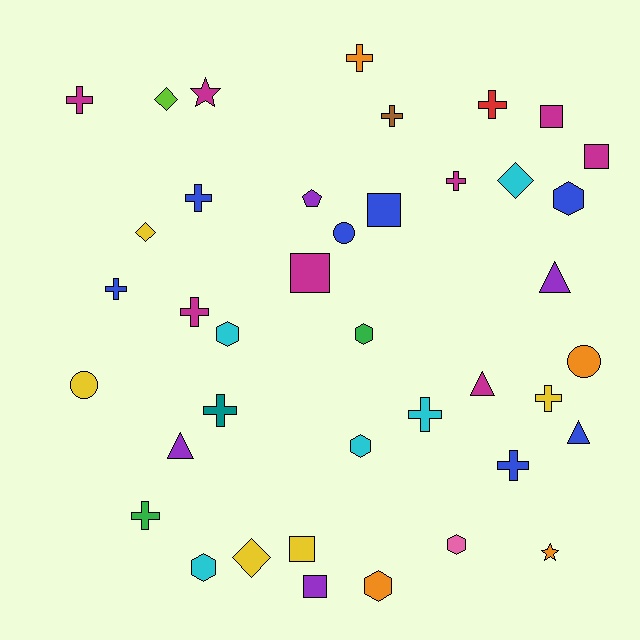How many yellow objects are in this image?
There are 5 yellow objects.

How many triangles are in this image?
There are 4 triangles.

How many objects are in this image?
There are 40 objects.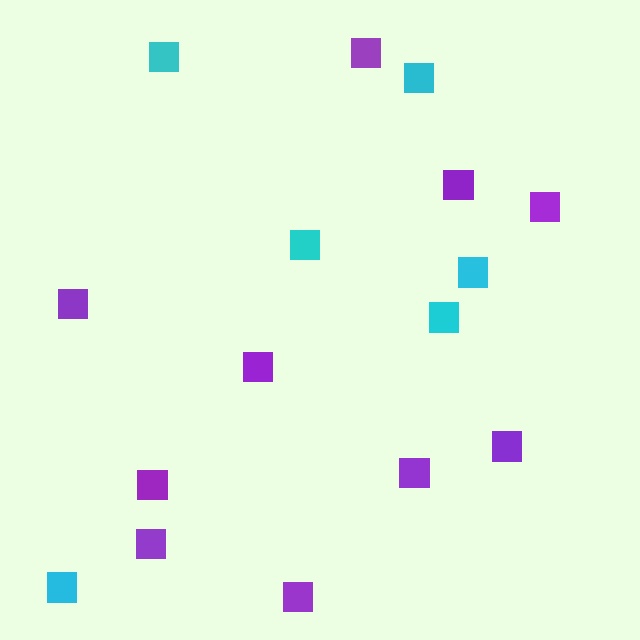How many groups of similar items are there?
There are 2 groups: one group of cyan squares (6) and one group of purple squares (10).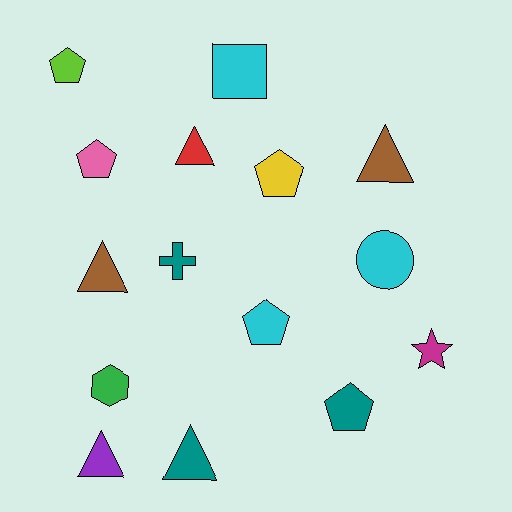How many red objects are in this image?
There is 1 red object.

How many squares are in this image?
There is 1 square.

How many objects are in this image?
There are 15 objects.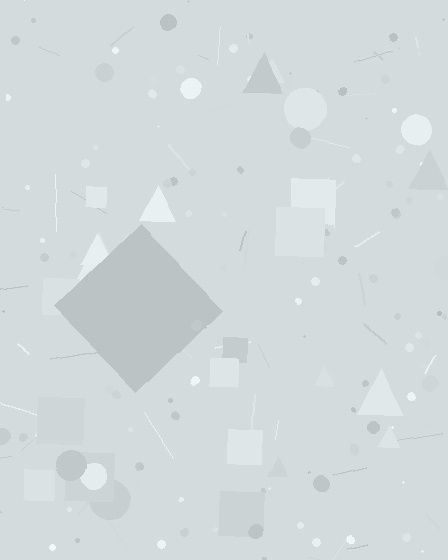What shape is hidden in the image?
A diamond is hidden in the image.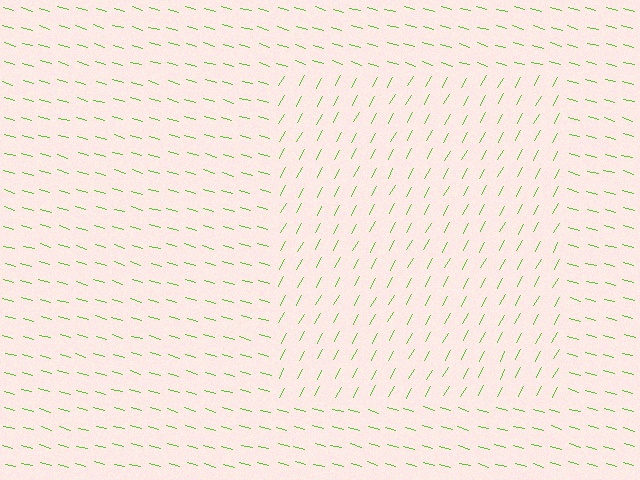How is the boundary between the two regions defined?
The boundary is defined purely by a change in line orientation (approximately 78 degrees difference). All lines are the same color and thickness.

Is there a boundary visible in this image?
Yes, there is a texture boundary formed by a change in line orientation.